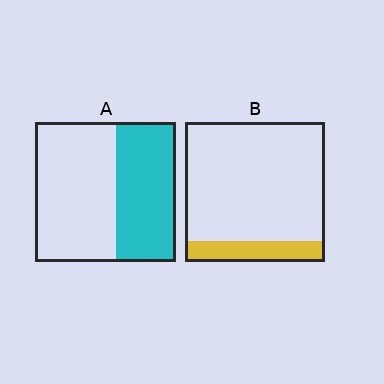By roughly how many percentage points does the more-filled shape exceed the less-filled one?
By roughly 30 percentage points (A over B).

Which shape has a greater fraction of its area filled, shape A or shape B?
Shape A.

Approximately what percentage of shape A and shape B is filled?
A is approximately 45% and B is approximately 15%.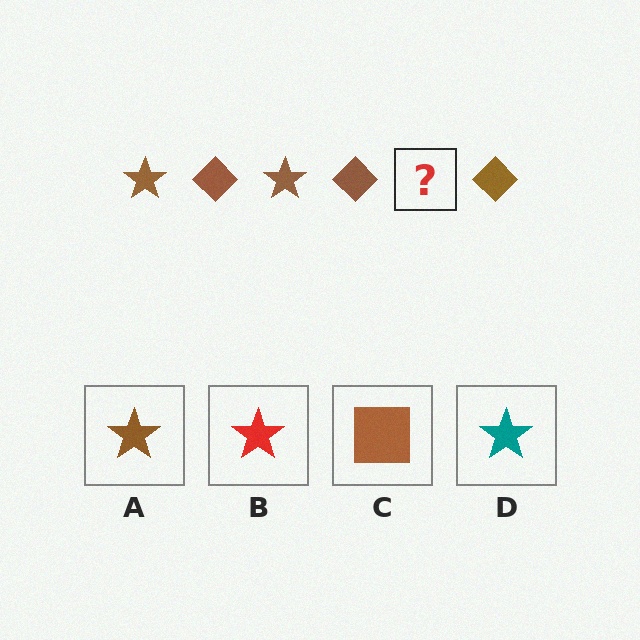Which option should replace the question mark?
Option A.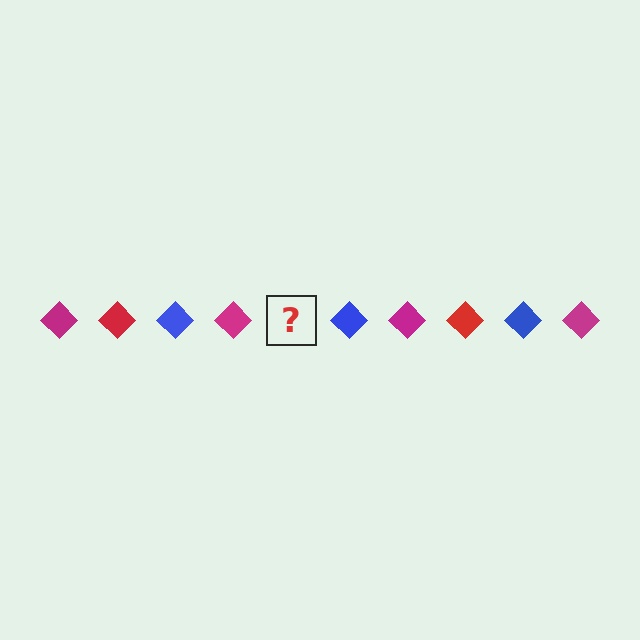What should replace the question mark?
The question mark should be replaced with a red diamond.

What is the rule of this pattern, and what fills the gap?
The rule is that the pattern cycles through magenta, red, blue diamonds. The gap should be filled with a red diamond.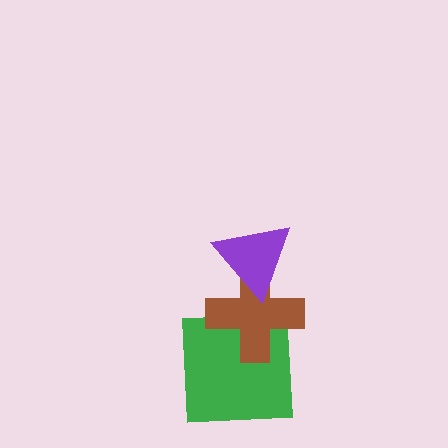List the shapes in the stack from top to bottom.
From top to bottom: the purple triangle, the brown cross, the green square.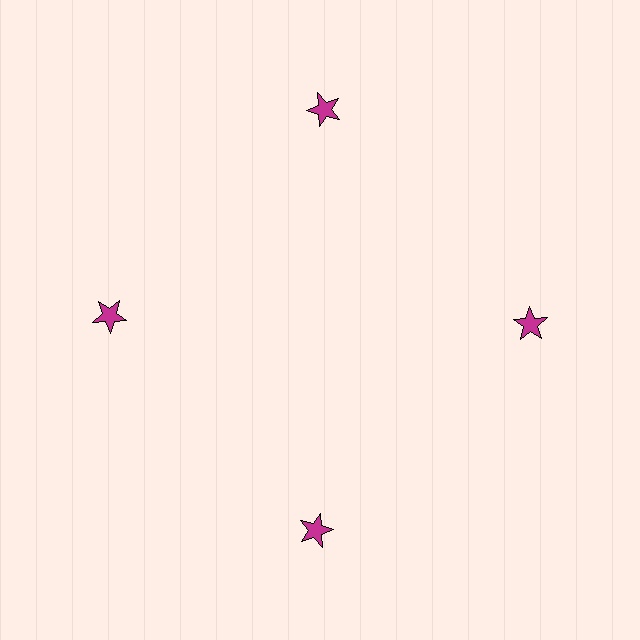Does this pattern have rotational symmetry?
Yes, this pattern has 4-fold rotational symmetry. It looks the same after rotating 90 degrees around the center.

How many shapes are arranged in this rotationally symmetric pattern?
There are 4 shapes, arranged in 4 groups of 1.